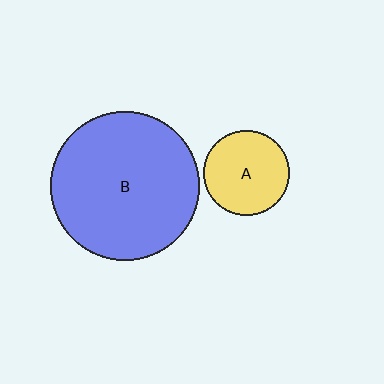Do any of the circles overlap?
No, none of the circles overlap.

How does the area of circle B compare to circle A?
Approximately 3.0 times.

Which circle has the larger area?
Circle B (blue).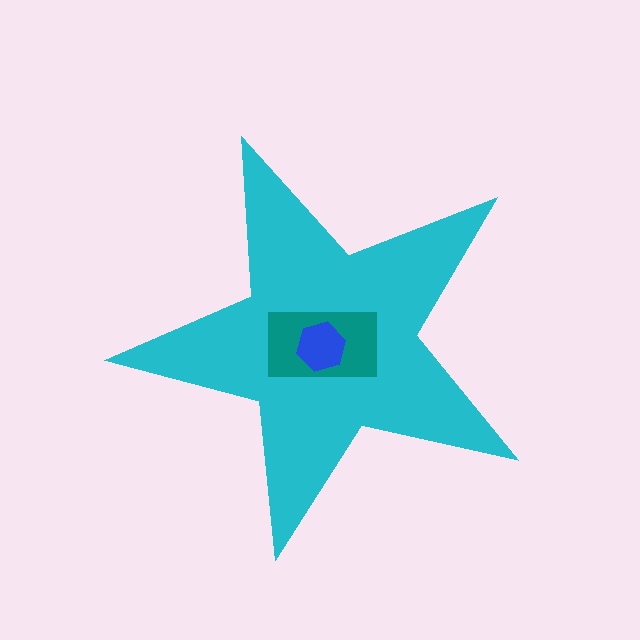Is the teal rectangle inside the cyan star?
Yes.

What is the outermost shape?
The cyan star.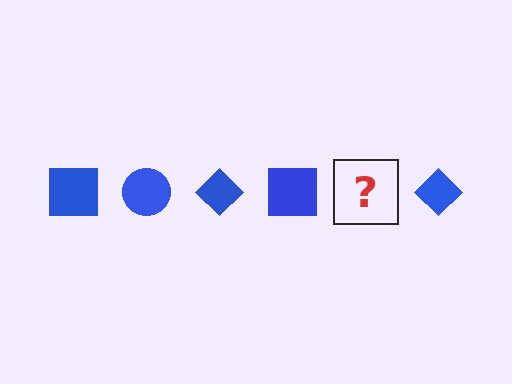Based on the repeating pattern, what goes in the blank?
The blank should be a blue circle.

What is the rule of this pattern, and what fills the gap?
The rule is that the pattern cycles through square, circle, diamond shapes in blue. The gap should be filled with a blue circle.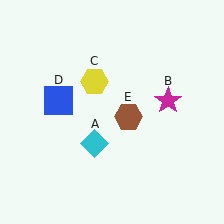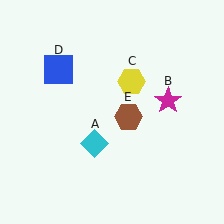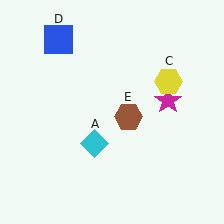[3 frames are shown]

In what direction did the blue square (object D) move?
The blue square (object D) moved up.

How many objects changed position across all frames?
2 objects changed position: yellow hexagon (object C), blue square (object D).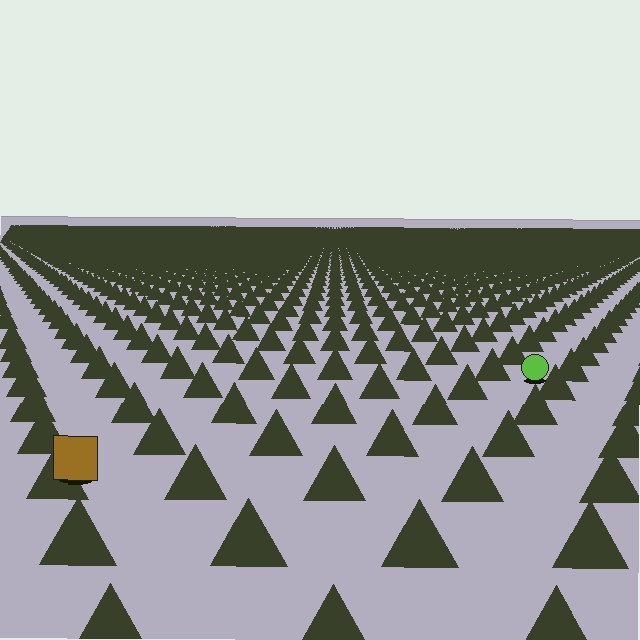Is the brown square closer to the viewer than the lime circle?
Yes. The brown square is closer — you can tell from the texture gradient: the ground texture is coarser near it.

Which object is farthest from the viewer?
The lime circle is farthest from the viewer. It appears smaller and the ground texture around it is denser.